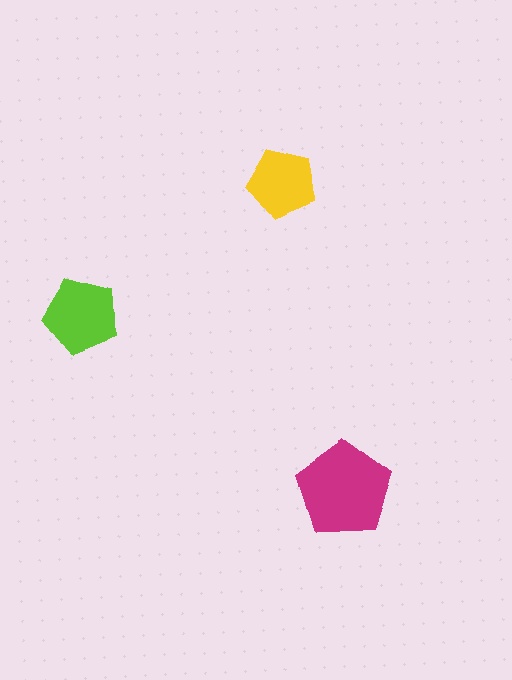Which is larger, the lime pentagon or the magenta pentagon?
The magenta one.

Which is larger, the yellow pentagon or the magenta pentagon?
The magenta one.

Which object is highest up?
The yellow pentagon is topmost.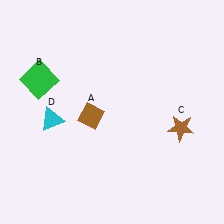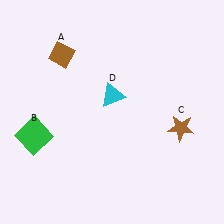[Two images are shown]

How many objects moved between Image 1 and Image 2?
3 objects moved between the two images.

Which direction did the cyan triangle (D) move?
The cyan triangle (D) moved right.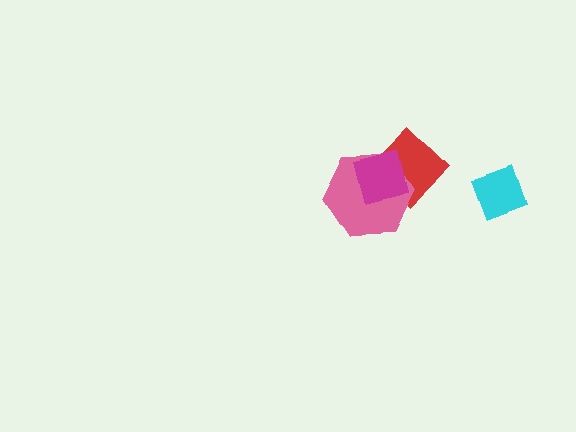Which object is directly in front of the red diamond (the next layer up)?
The pink hexagon is directly in front of the red diamond.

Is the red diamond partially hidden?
Yes, it is partially covered by another shape.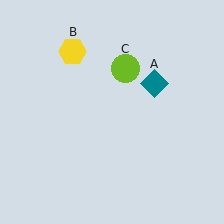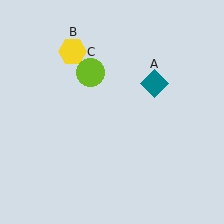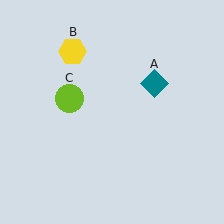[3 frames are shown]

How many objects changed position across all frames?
1 object changed position: lime circle (object C).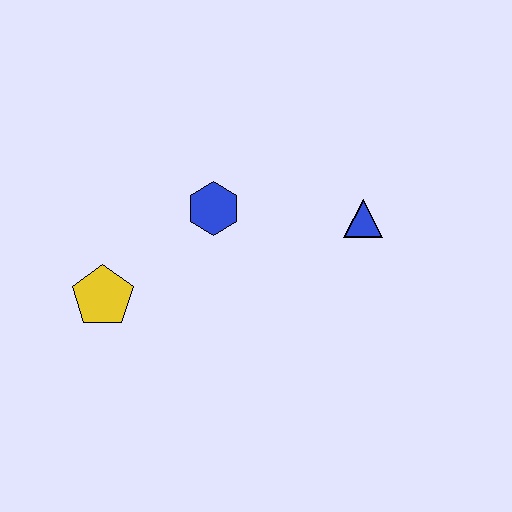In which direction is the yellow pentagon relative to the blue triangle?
The yellow pentagon is to the left of the blue triangle.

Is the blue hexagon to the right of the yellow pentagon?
Yes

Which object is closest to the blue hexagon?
The yellow pentagon is closest to the blue hexagon.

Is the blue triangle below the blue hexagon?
Yes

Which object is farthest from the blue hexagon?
The blue triangle is farthest from the blue hexagon.